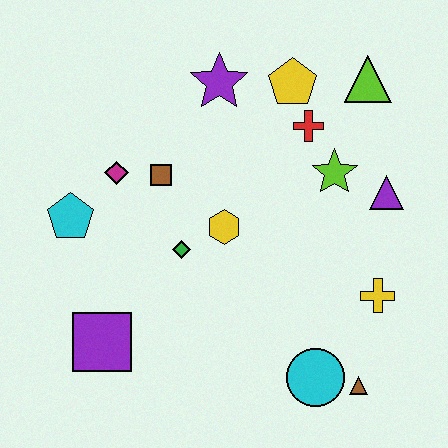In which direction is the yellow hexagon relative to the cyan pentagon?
The yellow hexagon is to the right of the cyan pentagon.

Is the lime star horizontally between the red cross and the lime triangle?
Yes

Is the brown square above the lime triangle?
No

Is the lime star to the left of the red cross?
No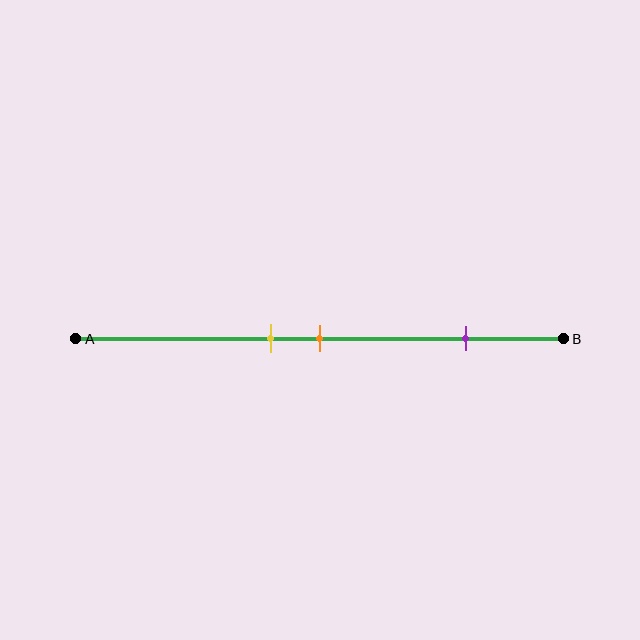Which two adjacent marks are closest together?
The yellow and orange marks are the closest adjacent pair.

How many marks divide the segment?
There are 3 marks dividing the segment.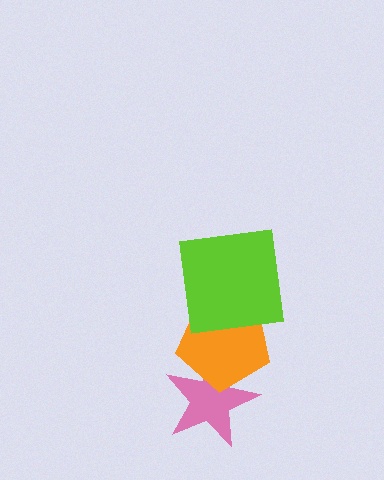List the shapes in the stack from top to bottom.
From top to bottom: the lime square, the orange pentagon, the pink star.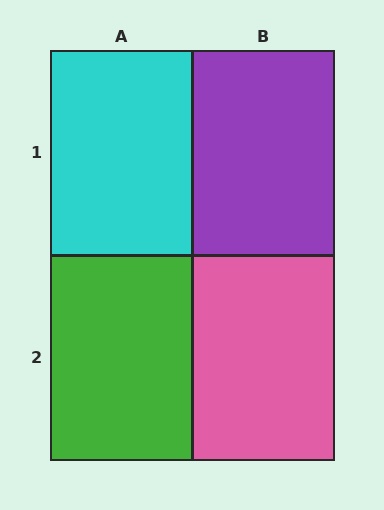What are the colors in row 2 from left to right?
Green, pink.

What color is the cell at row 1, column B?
Purple.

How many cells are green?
1 cell is green.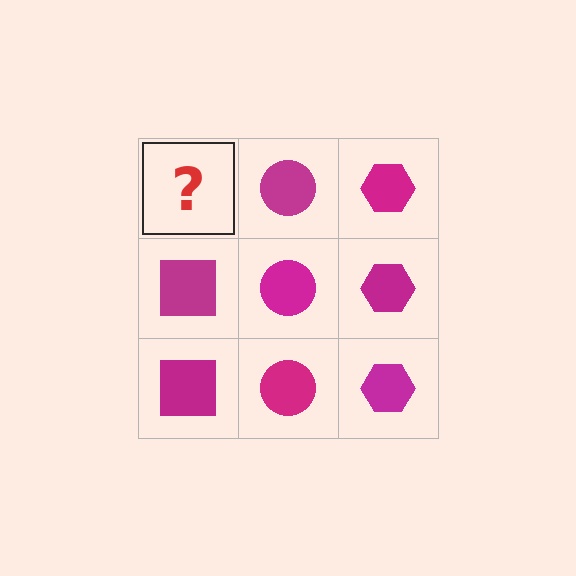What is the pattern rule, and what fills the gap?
The rule is that each column has a consistent shape. The gap should be filled with a magenta square.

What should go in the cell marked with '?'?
The missing cell should contain a magenta square.